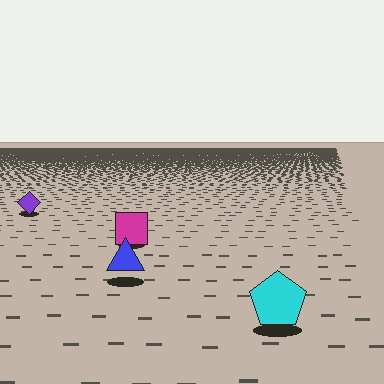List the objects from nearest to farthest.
From nearest to farthest: the cyan pentagon, the blue triangle, the magenta square, the purple diamond.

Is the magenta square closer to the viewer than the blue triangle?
No. The blue triangle is closer — you can tell from the texture gradient: the ground texture is coarser near it.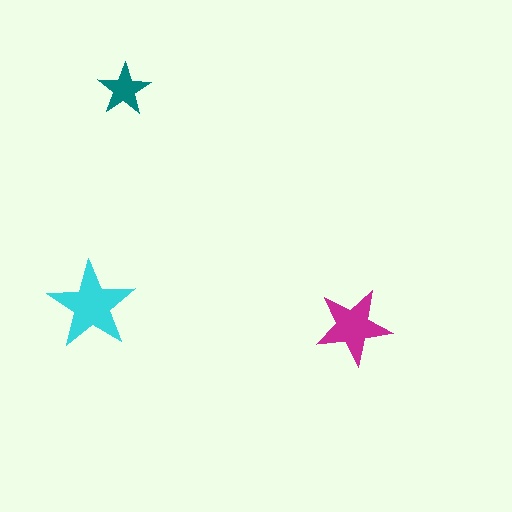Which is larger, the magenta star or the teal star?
The magenta one.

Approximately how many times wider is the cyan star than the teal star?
About 1.5 times wider.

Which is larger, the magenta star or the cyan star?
The cyan one.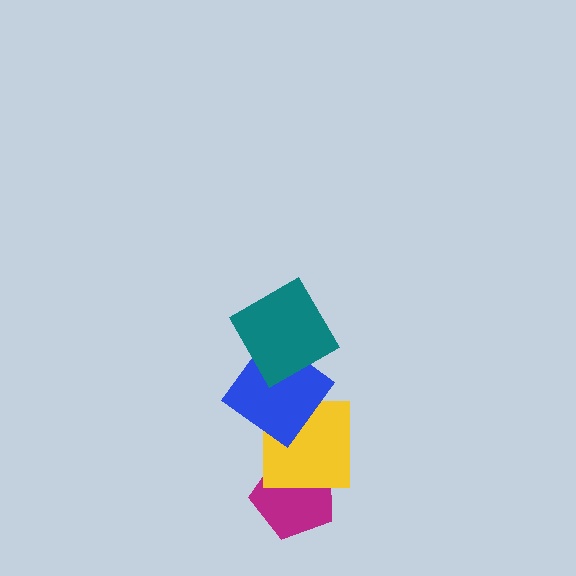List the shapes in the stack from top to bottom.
From top to bottom: the teal square, the blue diamond, the yellow square, the magenta pentagon.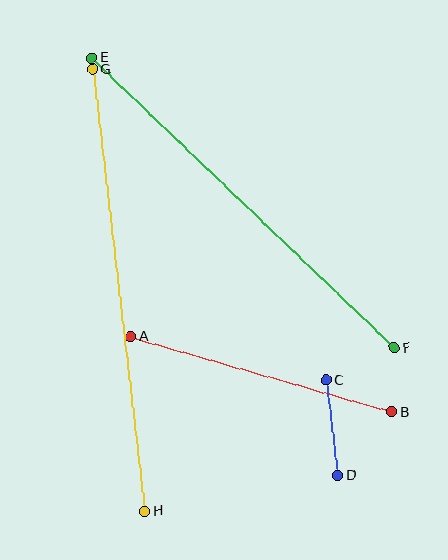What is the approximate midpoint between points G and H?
The midpoint is at approximately (119, 290) pixels.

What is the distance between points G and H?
The distance is approximately 445 pixels.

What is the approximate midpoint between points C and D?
The midpoint is at approximately (332, 428) pixels.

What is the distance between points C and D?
The distance is approximately 96 pixels.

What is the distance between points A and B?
The distance is approximately 271 pixels.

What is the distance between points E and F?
The distance is approximately 419 pixels.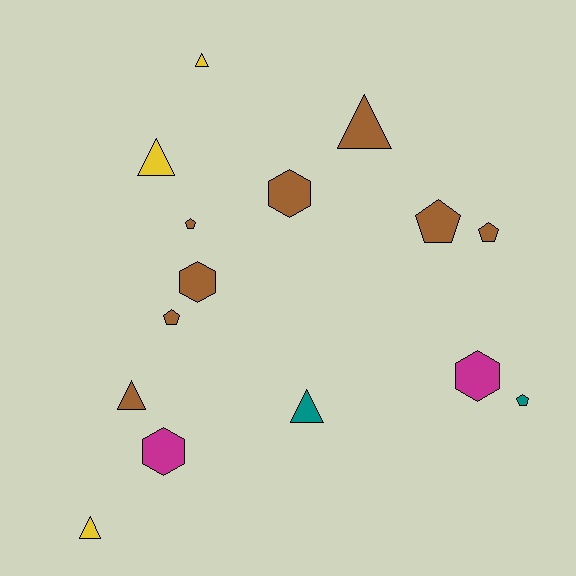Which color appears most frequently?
Brown, with 8 objects.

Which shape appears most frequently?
Triangle, with 6 objects.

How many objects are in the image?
There are 15 objects.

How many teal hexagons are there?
There are no teal hexagons.